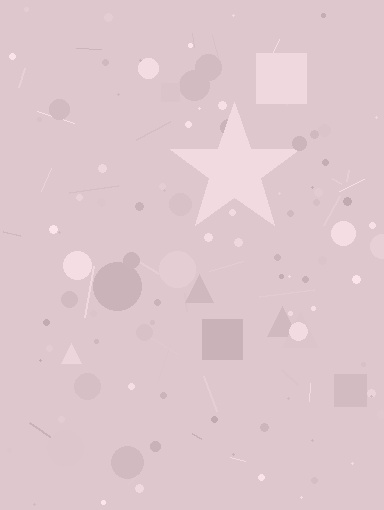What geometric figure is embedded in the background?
A star is embedded in the background.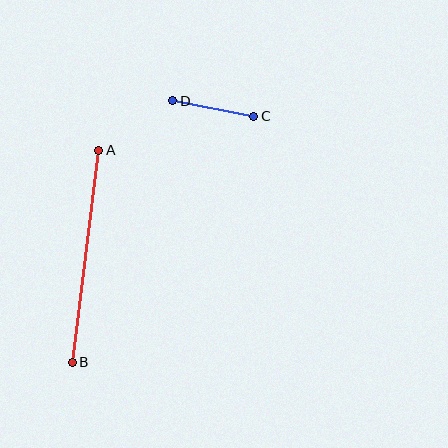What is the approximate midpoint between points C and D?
The midpoint is at approximately (213, 109) pixels.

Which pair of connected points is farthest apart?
Points A and B are farthest apart.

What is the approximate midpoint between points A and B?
The midpoint is at approximately (85, 256) pixels.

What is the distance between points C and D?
The distance is approximately 83 pixels.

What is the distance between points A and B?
The distance is approximately 214 pixels.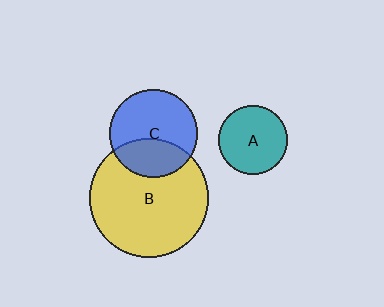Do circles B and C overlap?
Yes.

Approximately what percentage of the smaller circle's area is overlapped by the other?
Approximately 35%.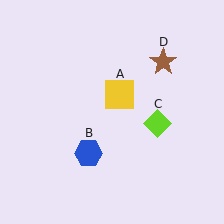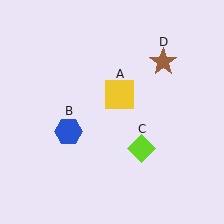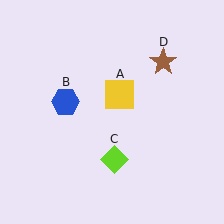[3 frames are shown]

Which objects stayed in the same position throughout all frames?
Yellow square (object A) and brown star (object D) remained stationary.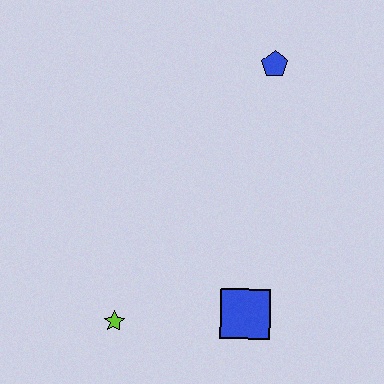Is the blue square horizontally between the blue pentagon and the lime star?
Yes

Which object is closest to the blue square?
The lime star is closest to the blue square.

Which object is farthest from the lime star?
The blue pentagon is farthest from the lime star.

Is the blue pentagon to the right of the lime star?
Yes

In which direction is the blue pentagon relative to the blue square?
The blue pentagon is above the blue square.